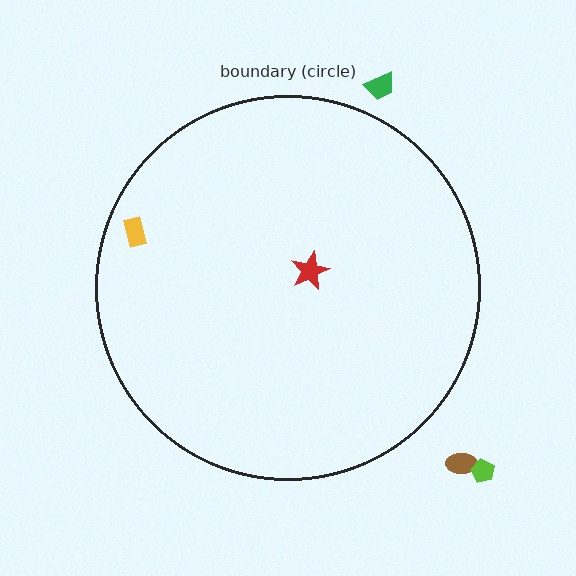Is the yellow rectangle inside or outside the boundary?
Inside.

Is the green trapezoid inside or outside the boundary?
Outside.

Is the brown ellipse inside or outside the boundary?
Outside.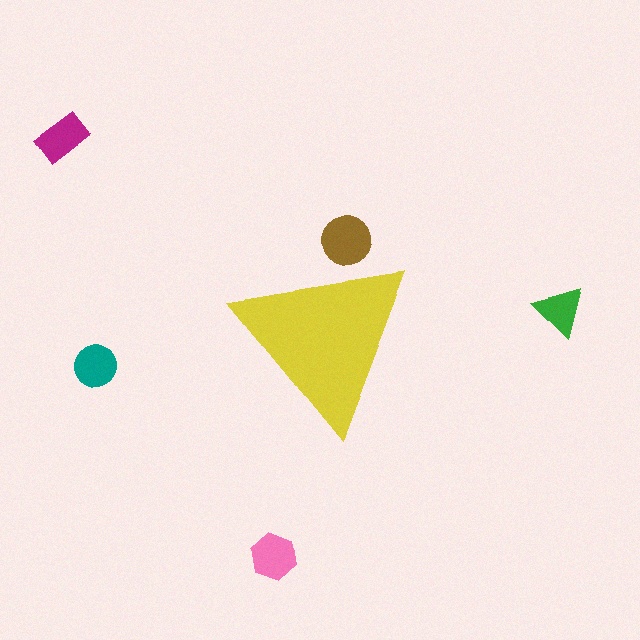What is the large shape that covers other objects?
A yellow triangle.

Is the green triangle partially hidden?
No, the green triangle is fully visible.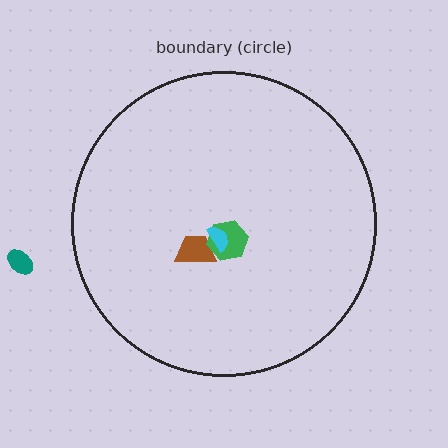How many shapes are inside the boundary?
3 inside, 1 outside.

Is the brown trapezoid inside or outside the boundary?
Inside.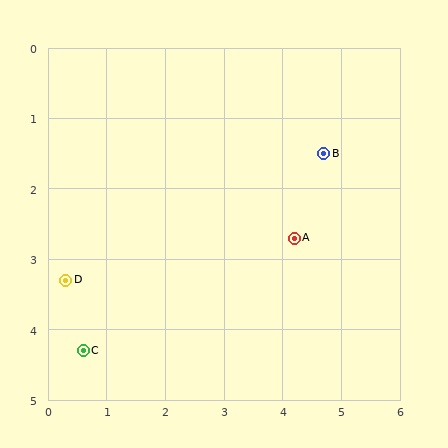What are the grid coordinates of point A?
Point A is at approximately (4.2, 2.7).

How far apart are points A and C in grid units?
Points A and C are about 3.9 grid units apart.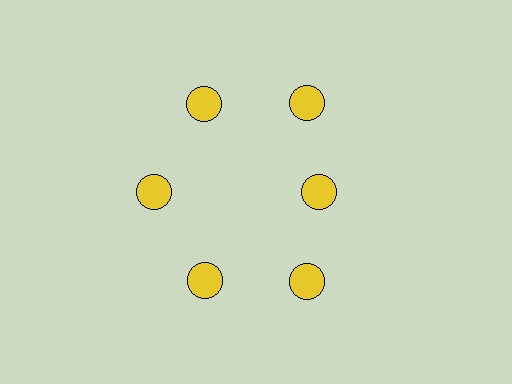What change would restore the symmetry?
The symmetry would be restored by moving it outward, back onto the ring so that all 6 circles sit at equal angles and equal distance from the center.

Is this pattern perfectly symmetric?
No. The 6 yellow circles are arranged in a ring, but one element near the 3 o'clock position is pulled inward toward the center, breaking the 6-fold rotational symmetry.